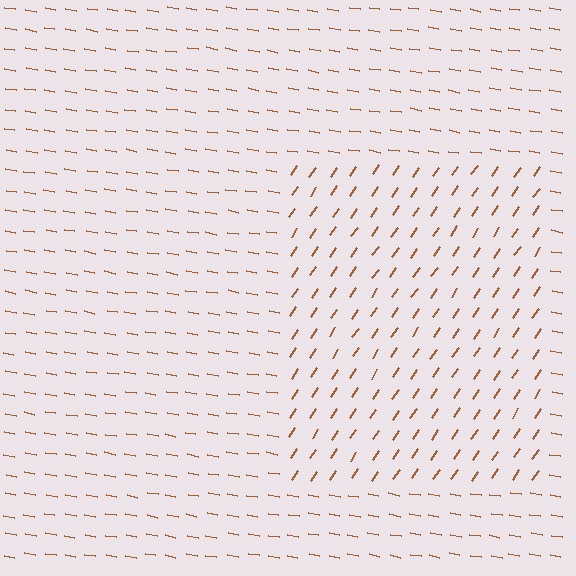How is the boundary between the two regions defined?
The boundary is defined purely by a change in line orientation (approximately 65 degrees difference). All lines are the same color and thickness.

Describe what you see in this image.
The image is filled with small brown line segments. A rectangle region in the image has lines oriented differently from the surrounding lines, creating a visible texture boundary.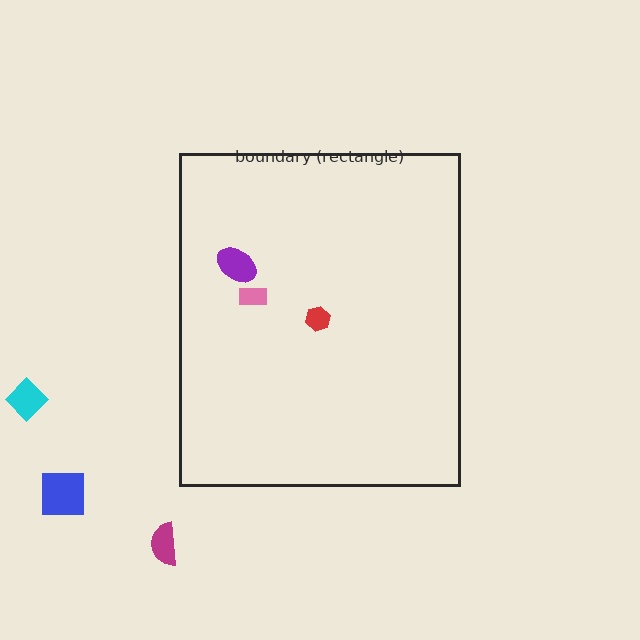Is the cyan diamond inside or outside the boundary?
Outside.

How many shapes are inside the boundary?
3 inside, 3 outside.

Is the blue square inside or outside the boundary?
Outside.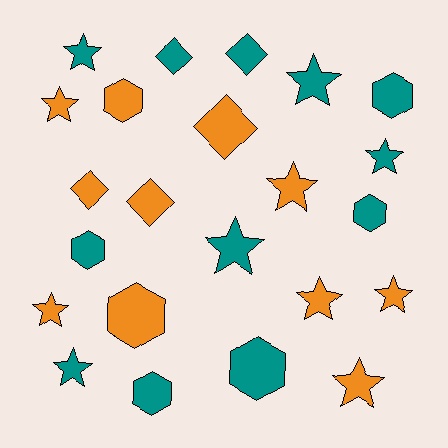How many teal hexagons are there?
There are 5 teal hexagons.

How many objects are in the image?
There are 23 objects.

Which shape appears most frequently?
Star, with 11 objects.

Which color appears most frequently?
Teal, with 12 objects.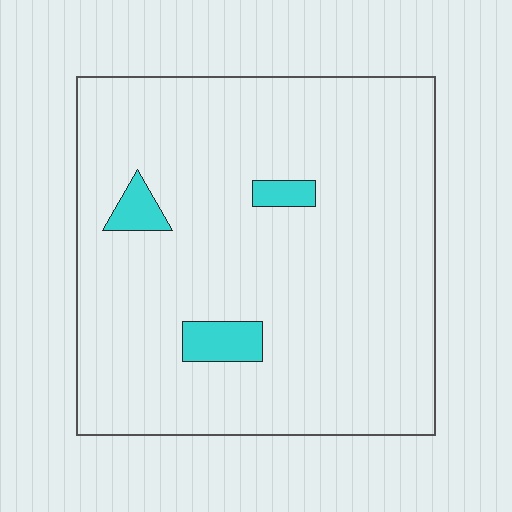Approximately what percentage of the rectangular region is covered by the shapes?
Approximately 5%.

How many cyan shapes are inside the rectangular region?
3.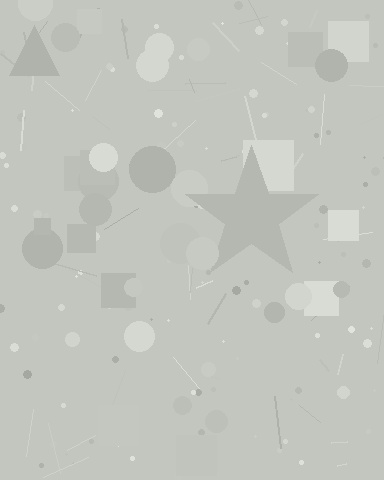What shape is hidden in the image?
A star is hidden in the image.